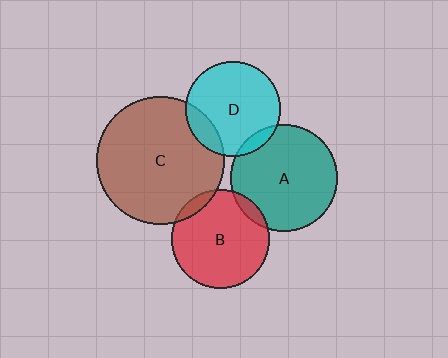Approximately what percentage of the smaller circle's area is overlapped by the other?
Approximately 5%.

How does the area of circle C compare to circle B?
Approximately 1.7 times.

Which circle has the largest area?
Circle C (brown).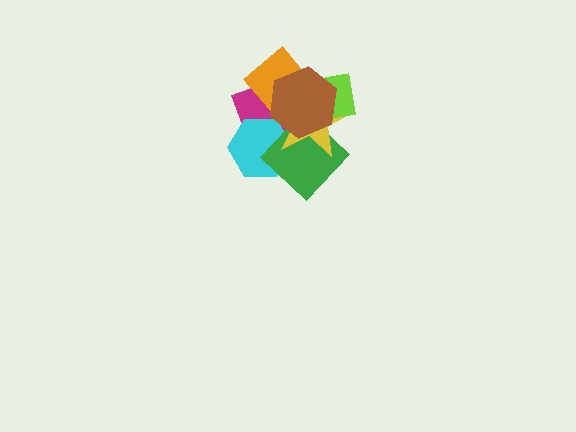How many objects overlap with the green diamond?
5 objects overlap with the green diamond.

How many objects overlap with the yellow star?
6 objects overlap with the yellow star.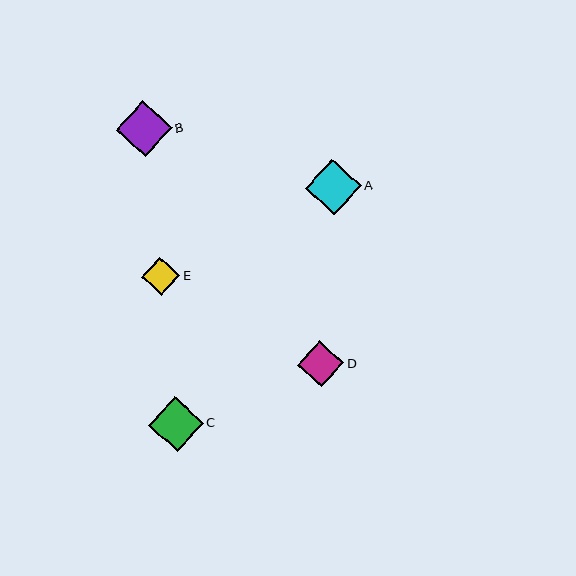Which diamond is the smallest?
Diamond E is the smallest with a size of approximately 38 pixels.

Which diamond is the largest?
Diamond B is the largest with a size of approximately 56 pixels.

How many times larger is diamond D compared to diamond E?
Diamond D is approximately 1.2 times the size of diamond E.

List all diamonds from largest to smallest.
From largest to smallest: B, A, C, D, E.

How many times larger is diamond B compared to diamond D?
Diamond B is approximately 1.2 times the size of diamond D.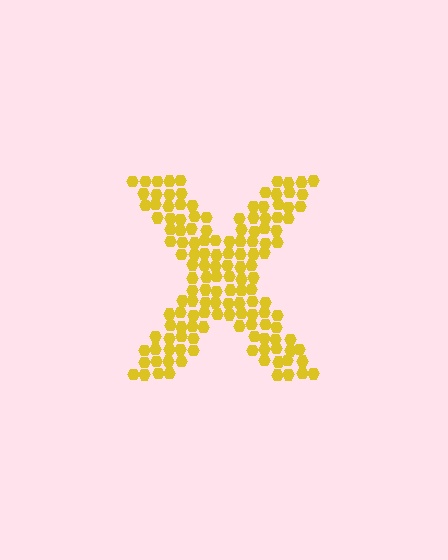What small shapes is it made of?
It is made of small hexagons.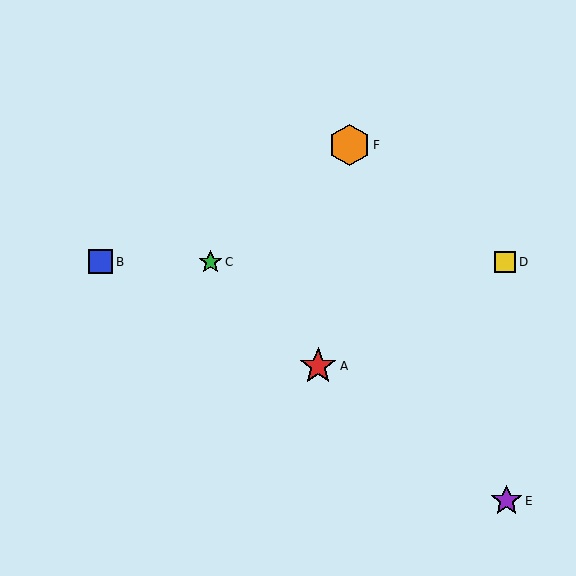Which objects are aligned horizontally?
Objects B, C, D are aligned horizontally.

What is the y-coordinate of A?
Object A is at y≈366.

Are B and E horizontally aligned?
No, B is at y≈262 and E is at y≈501.